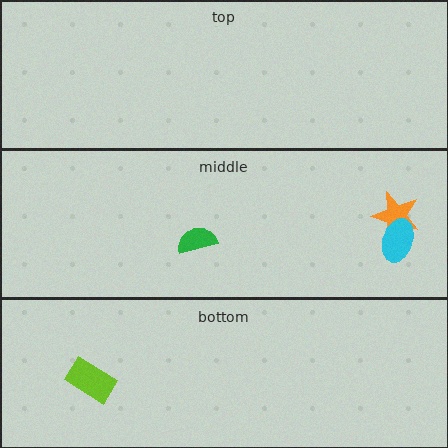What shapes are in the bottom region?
The lime rectangle.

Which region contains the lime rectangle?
The bottom region.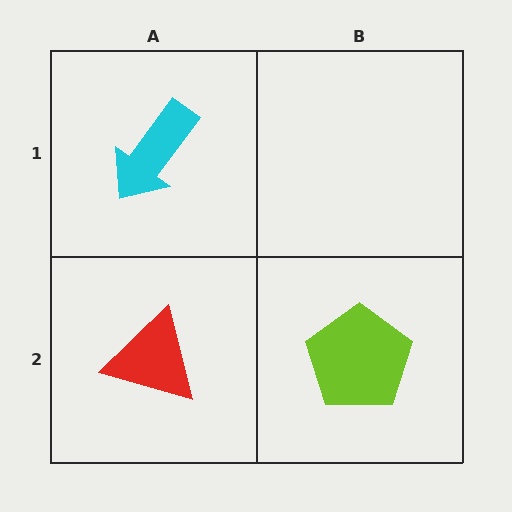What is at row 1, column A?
A cyan arrow.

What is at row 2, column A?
A red triangle.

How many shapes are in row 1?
1 shape.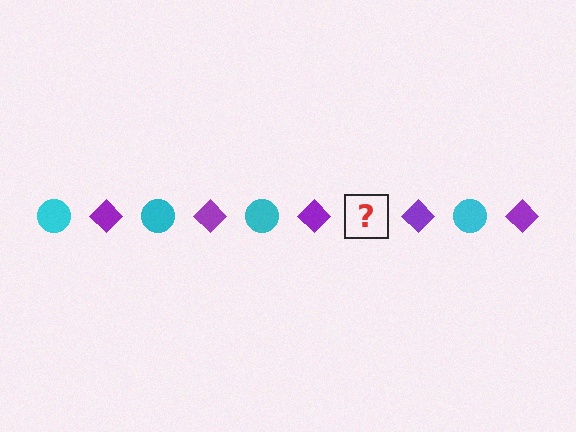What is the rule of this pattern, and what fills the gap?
The rule is that the pattern alternates between cyan circle and purple diamond. The gap should be filled with a cyan circle.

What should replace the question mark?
The question mark should be replaced with a cyan circle.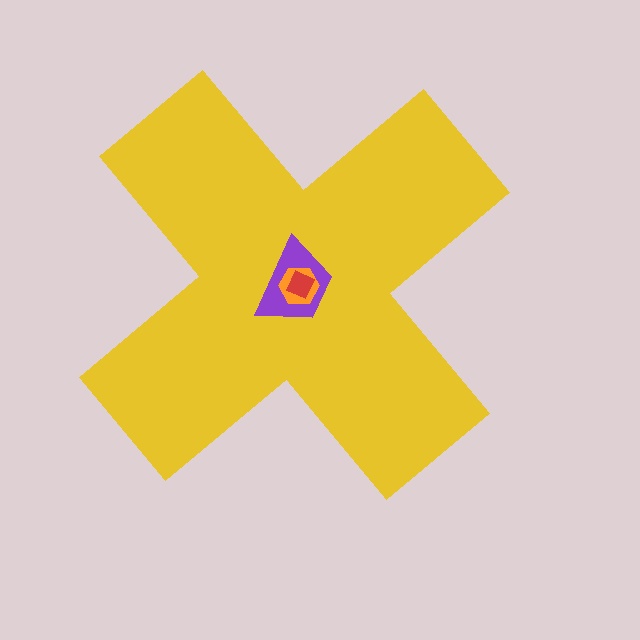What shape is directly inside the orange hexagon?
The red diamond.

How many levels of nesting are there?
4.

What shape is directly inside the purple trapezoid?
The orange hexagon.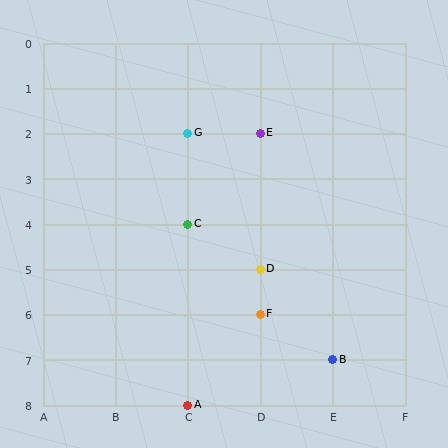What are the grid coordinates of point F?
Point F is at grid coordinates (D, 6).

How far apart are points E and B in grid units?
Points E and B are 1 column and 5 rows apart (about 5.1 grid units diagonally).